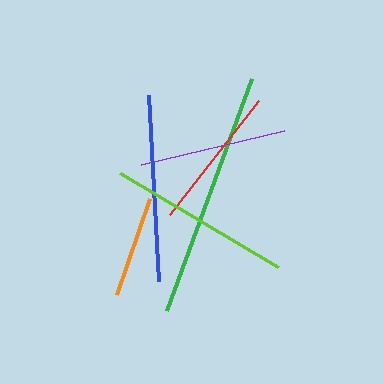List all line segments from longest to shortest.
From longest to shortest: green, blue, lime, purple, red, orange.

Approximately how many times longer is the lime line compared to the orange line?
The lime line is approximately 1.8 times the length of the orange line.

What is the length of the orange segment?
The orange segment is approximately 101 pixels long.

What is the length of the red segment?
The red segment is approximately 144 pixels long.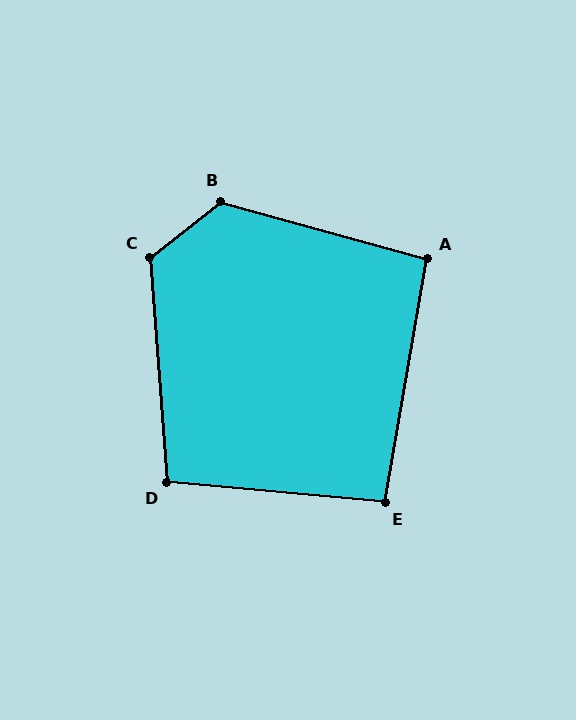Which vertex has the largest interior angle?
B, at approximately 126 degrees.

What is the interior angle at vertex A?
Approximately 96 degrees (obtuse).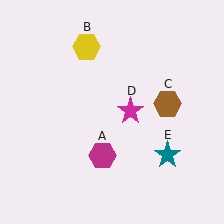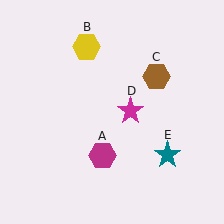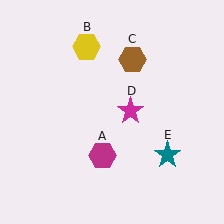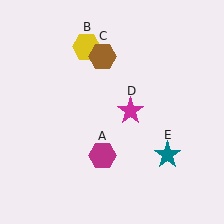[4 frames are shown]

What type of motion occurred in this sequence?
The brown hexagon (object C) rotated counterclockwise around the center of the scene.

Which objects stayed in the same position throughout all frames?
Magenta hexagon (object A) and yellow hexagon (object B) and magenta star (object D) and teal star (object E) remained stationary.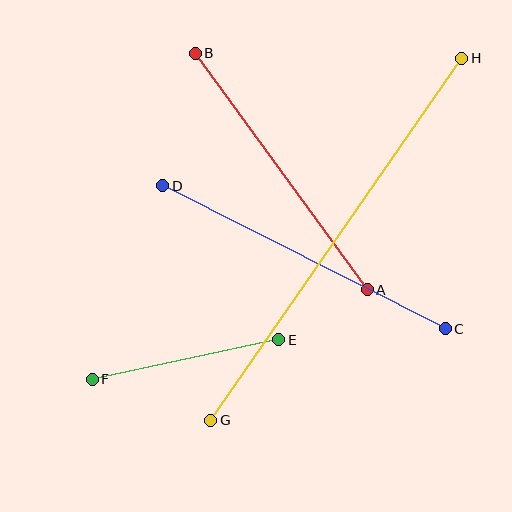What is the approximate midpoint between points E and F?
The midpoint is at approximately (185, 360) pixels.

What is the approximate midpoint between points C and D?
The midpoint is at approximately (304, 257) pixels.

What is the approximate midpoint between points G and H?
The midpoint is at approximately (336, 239) pixels.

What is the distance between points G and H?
The distance is approximately 441 pixels.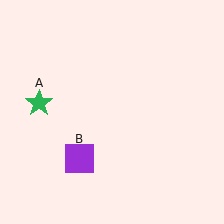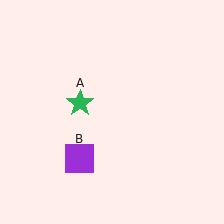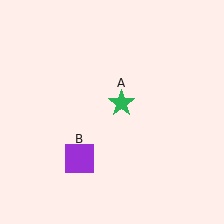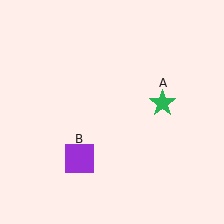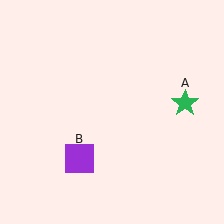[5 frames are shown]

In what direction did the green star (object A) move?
The green star (object A) moved right.